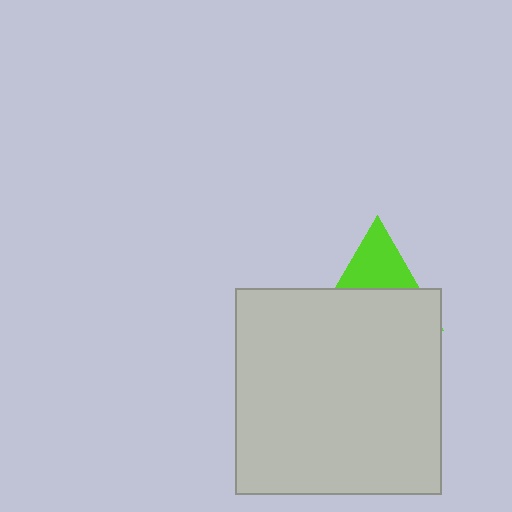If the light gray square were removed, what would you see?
You would see the complete lime triangle.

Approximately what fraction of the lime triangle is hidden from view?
Roughly 61% of the lime triangle is hidden behind the light gray square.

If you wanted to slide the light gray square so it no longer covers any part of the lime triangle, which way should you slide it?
Slide it down — that is the most direct way to separate the two shapes.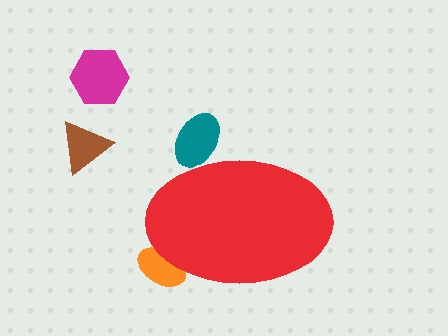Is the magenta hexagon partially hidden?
No, the magenta hexagon is fully visible.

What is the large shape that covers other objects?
A red ellipse.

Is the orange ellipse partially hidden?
Yes, the orange ellipse is partially hidden behind the red ellipse.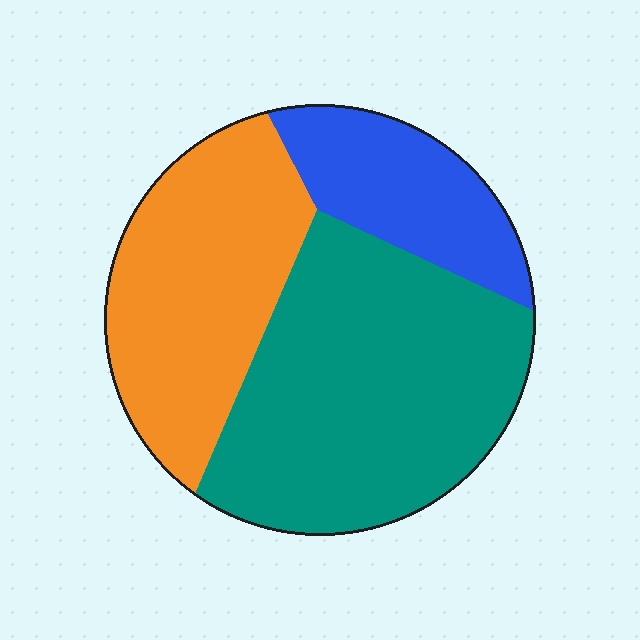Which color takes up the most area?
Teal, at roughly 50%.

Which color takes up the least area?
Blue, at roughly 20%.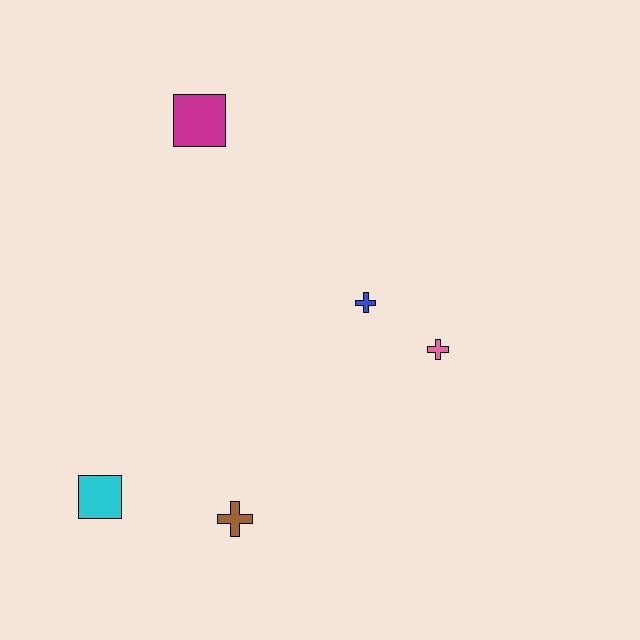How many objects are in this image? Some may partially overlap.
There are 5 objects.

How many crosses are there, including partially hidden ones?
There are 3 crosses.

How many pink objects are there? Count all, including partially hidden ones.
There is 1 pink object.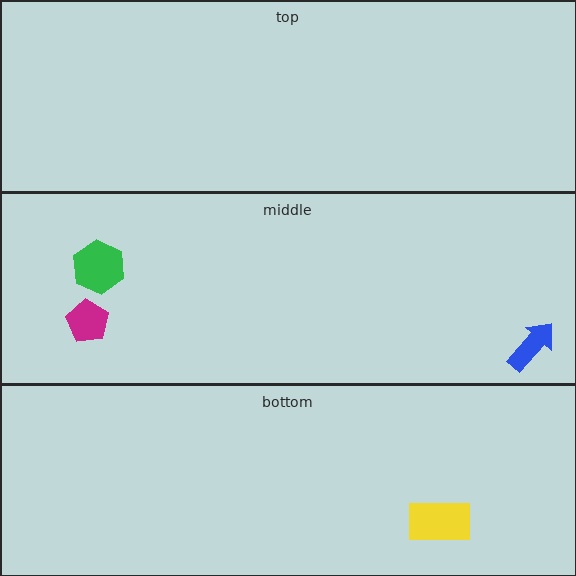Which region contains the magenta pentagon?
The middle region.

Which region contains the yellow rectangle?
The bottom region.